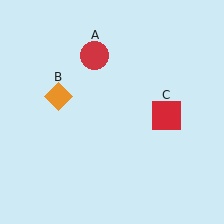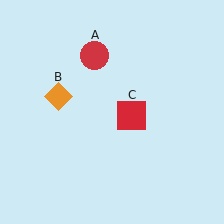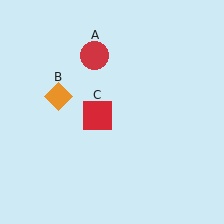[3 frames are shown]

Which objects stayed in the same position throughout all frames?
Red circle (object A) and orange diamond (object B) remained stationary.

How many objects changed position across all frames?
1 object changed position: red square (object C).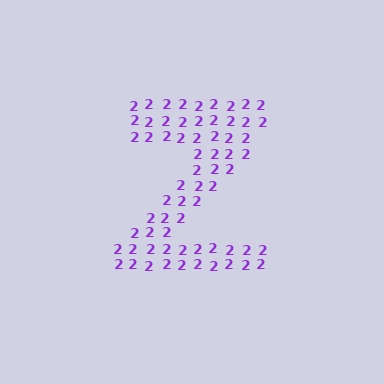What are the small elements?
The small elements are digit 2's.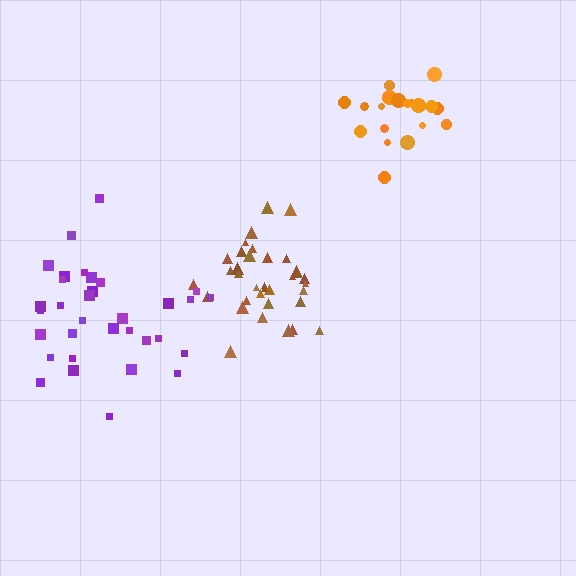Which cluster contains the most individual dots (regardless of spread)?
Brown (35).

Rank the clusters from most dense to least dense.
brown, orange, purple.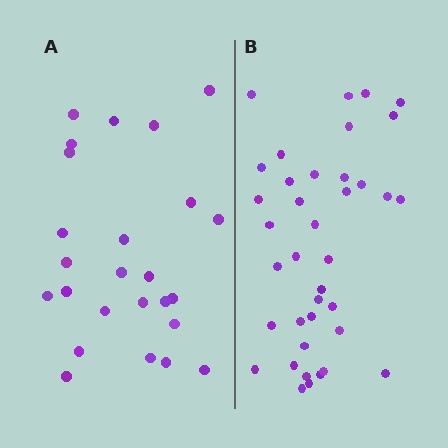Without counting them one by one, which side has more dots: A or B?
Region B (the right region) has more dots.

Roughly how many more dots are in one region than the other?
Region B has approximately 15 more dots than region A.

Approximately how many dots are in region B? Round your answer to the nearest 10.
About 40 dots. (The exact count is 38, which rounds to 40.)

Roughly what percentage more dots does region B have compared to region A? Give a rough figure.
About 50% more.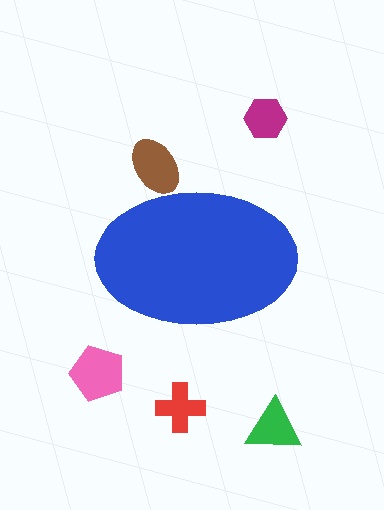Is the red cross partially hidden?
No, the red cross is fully visible.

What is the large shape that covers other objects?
A blue ellipse.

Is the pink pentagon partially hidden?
No, the pink pentagon is fully visible.